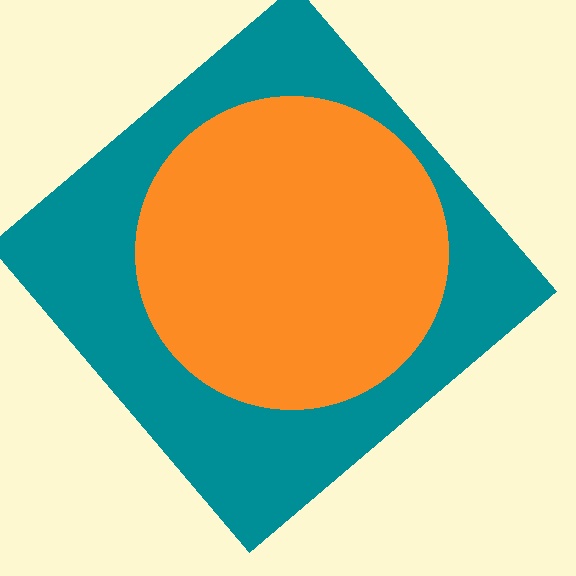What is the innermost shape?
The orange circle.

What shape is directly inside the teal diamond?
The orange circle.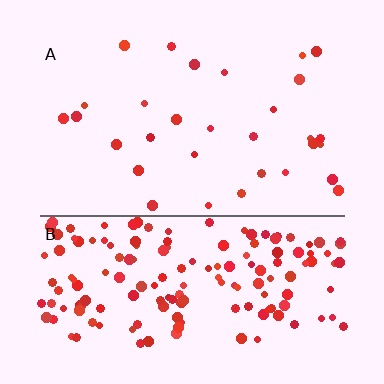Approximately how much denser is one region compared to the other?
Approximately 5.5× — region B over region A.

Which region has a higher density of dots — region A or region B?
B (the bottom).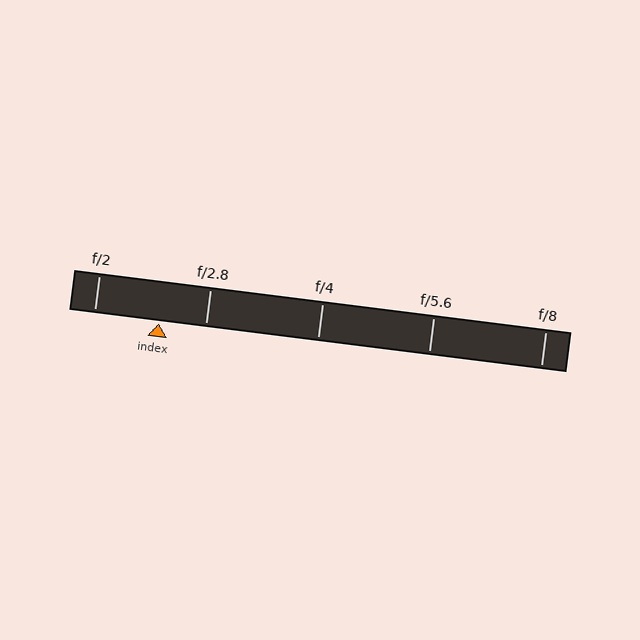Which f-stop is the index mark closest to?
The index mark is closest to f/2.8.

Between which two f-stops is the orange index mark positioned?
The index mark is between f/2 and f/2.8.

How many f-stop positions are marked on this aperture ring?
There are 5 f-stop positions marked.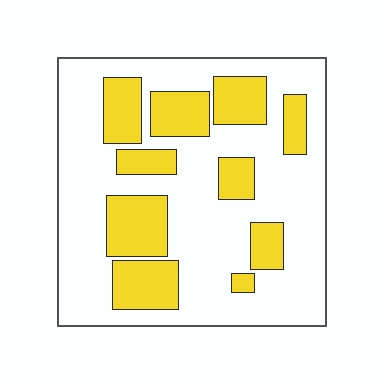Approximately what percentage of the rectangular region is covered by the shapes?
Approximately 30%.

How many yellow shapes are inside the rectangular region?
10.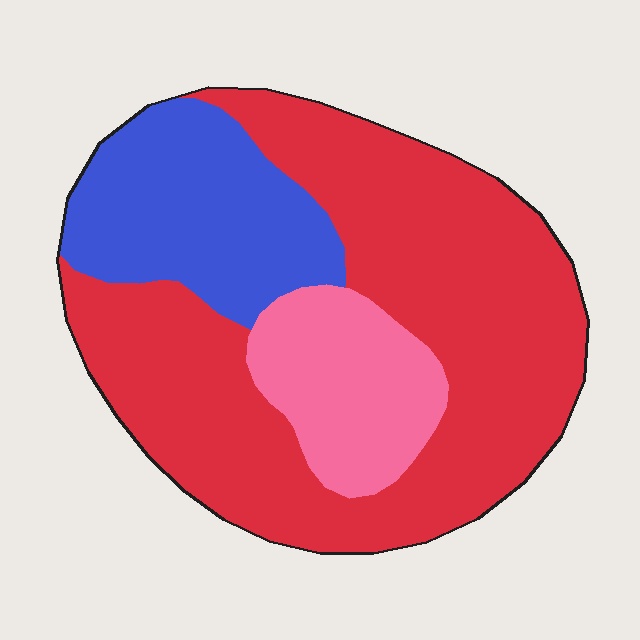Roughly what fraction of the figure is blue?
Blue takes up about one fifth (1/5) of the figure.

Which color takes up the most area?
Red, at roughly 60%.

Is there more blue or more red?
Red.